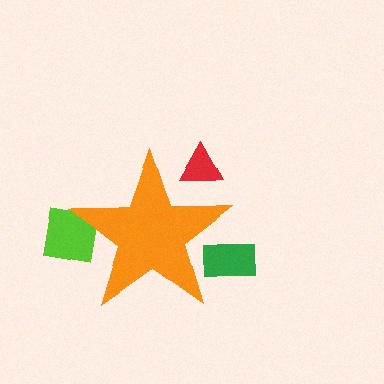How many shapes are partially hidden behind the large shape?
3 shapes are partially hidden.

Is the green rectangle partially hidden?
Yes, the green rectangle is partially hidden behind the orange star.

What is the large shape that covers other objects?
An orange star.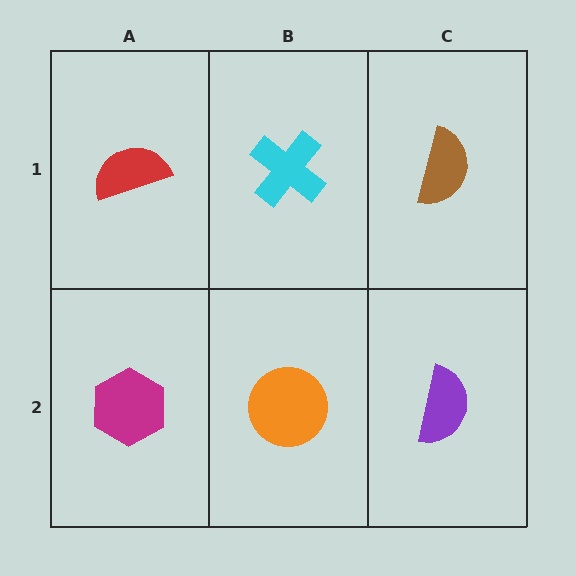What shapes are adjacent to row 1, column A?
A magenta hexagon (row 2, column A), a cyan cross (row 1, column B).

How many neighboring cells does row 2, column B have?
3.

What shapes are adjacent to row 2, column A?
A red semicircle (row 1, column A), an orange circle (row 2, column B).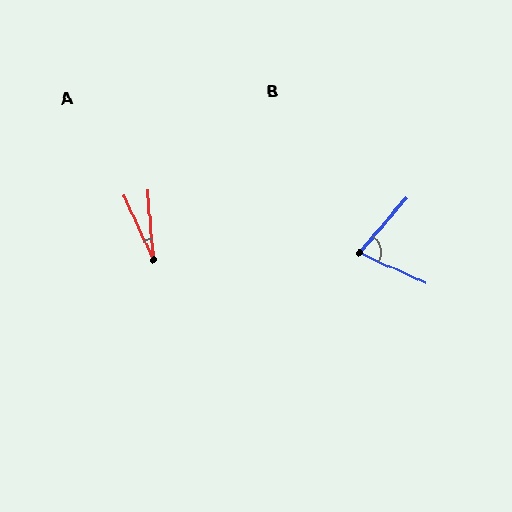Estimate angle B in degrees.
Approximately 74 degrees.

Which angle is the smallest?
A, at approximately 20 degrees.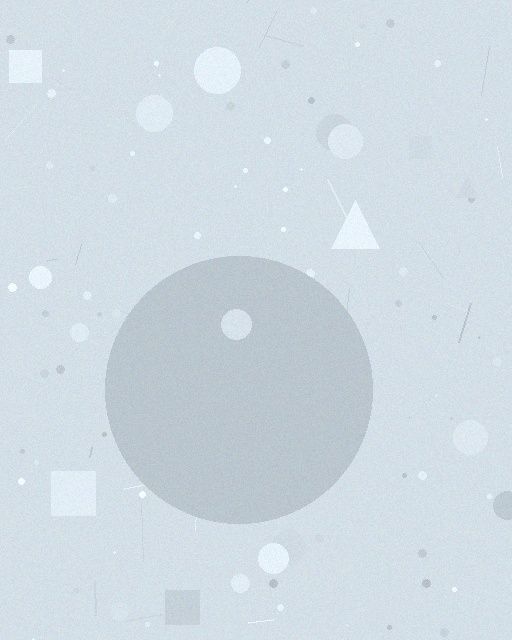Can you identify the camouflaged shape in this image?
The camouflaged shape is a circle.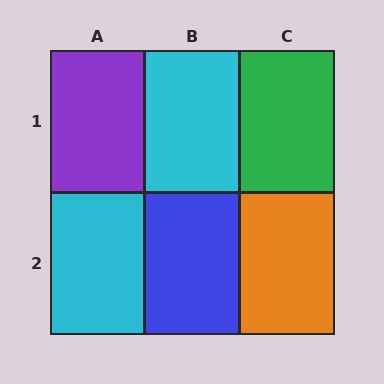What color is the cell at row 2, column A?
Cyan.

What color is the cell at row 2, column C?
Orange.